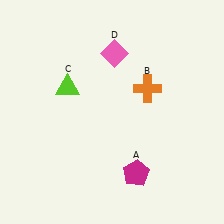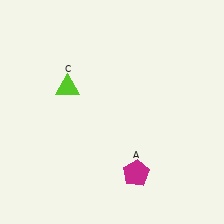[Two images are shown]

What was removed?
The pink diamond (D), the orange cross (B) were removed in Image 2.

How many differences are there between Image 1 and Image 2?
There are 2 differences between the two images.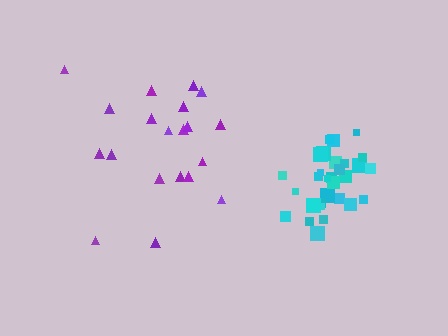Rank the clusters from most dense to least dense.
cyan, purple.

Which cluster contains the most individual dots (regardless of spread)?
Cyan (31).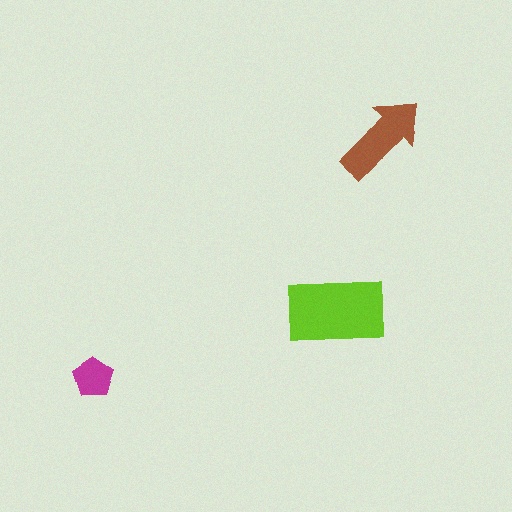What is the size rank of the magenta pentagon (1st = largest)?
3rd.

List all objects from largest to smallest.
The lime rectangle, the brown arrow, the magenta pentagon.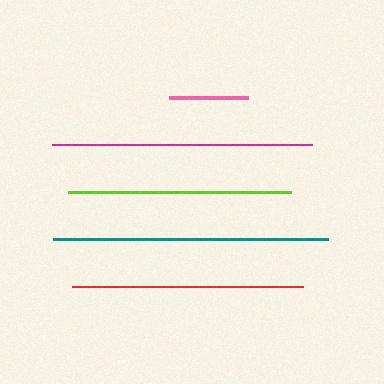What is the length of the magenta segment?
The magenta segment is approximately 260 pixels long.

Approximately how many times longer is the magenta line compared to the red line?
The magenta line is approximately 1.1 times the length of the red line.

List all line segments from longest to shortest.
From longest to shortest: teal, magenta, red, lime, pink.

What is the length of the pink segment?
The pink segment is approximately 79 pixels long.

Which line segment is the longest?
The teal line is the longest at approximately 275 pixels.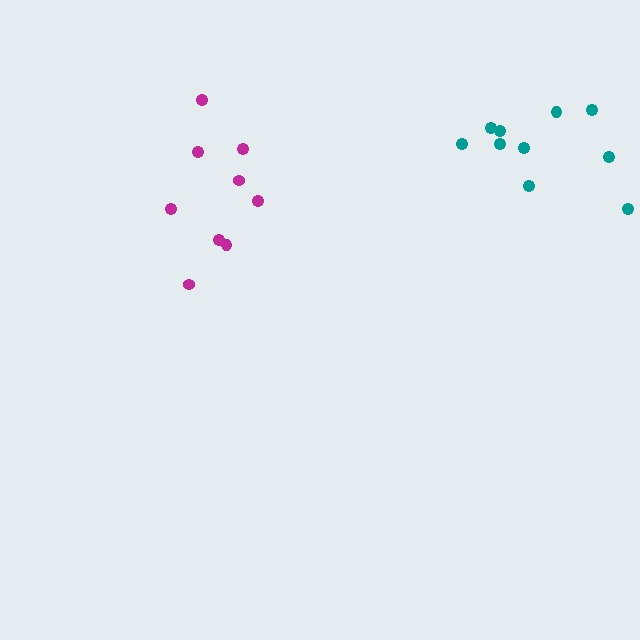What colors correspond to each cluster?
The clusters are colored: magenta, teal.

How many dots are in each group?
Group 1: 9 dots, Group 2: 10 dots (19 total).